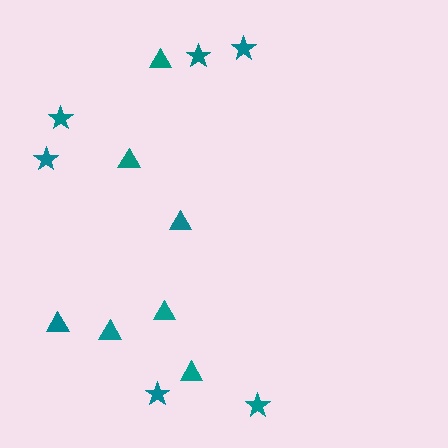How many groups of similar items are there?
There are 2 groups: one group of triangles (7) and one group of stars (6).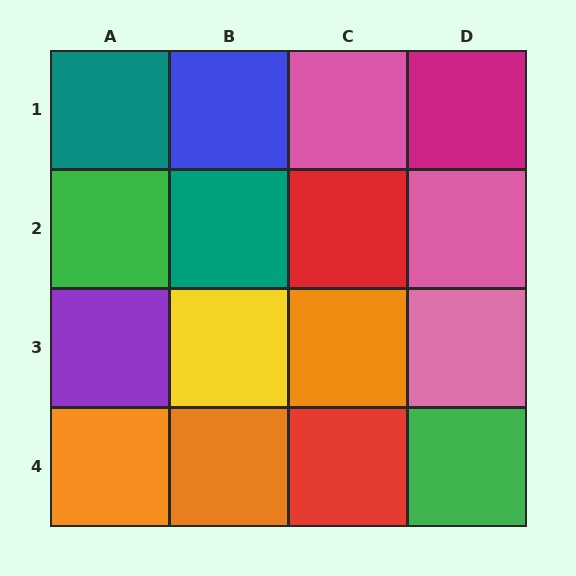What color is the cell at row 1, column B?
Blue.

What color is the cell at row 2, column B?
Teal.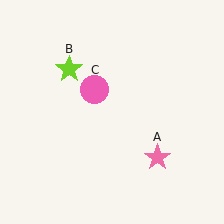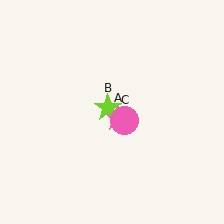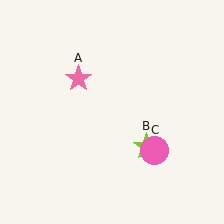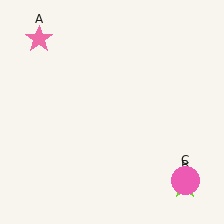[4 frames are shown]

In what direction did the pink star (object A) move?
The pink star (object A) moved up and to the left.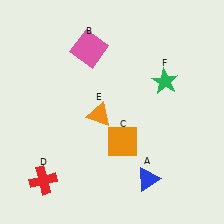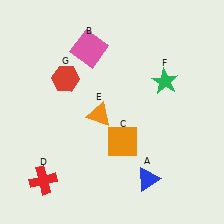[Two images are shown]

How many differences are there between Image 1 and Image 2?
There is 1 difference between the two images.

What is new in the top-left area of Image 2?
A red hexagon (G) was added in the top-left area of Image 2.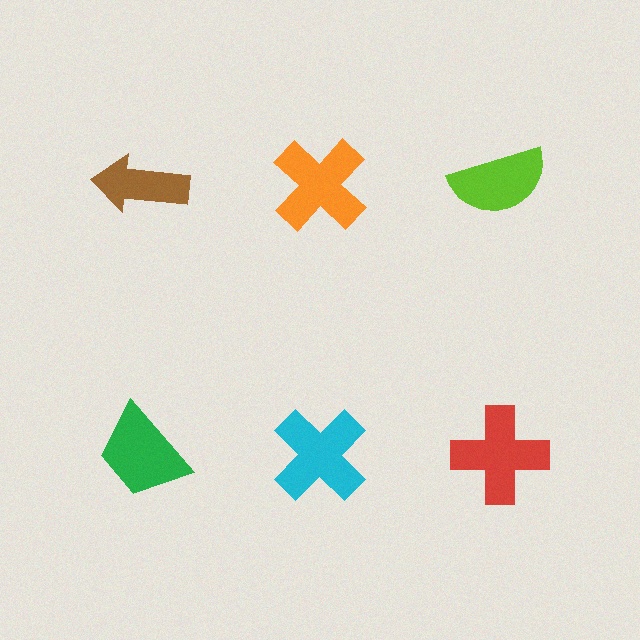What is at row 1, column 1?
A brown arrow.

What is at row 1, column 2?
An orange cross.